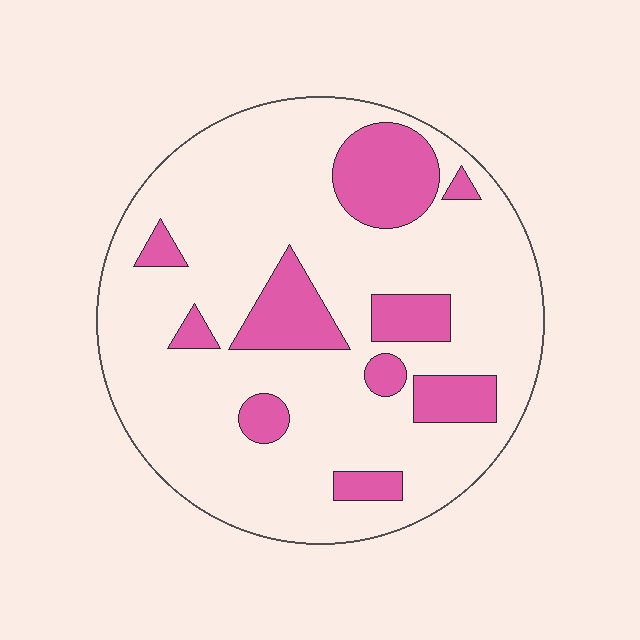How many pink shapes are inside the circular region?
10.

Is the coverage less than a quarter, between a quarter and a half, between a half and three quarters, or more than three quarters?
Less than a quarter.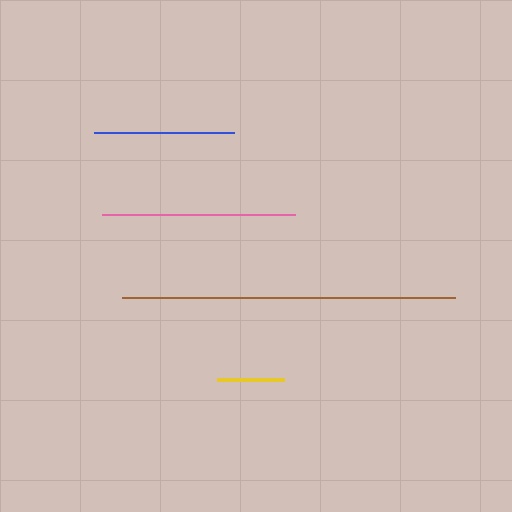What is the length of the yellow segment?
The yellow segment is approximately 67 pixels long.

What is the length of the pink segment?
The pink segment is approximately 193 pixels long.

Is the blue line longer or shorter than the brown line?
The brown line is longer than the blue line.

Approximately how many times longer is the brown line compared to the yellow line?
The brown line is approximately 5.0 times the length of the yellow line.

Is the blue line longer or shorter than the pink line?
The pink line is longer than the blue line.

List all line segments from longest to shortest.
From longest to shortest: brown, pink, blue, yellow.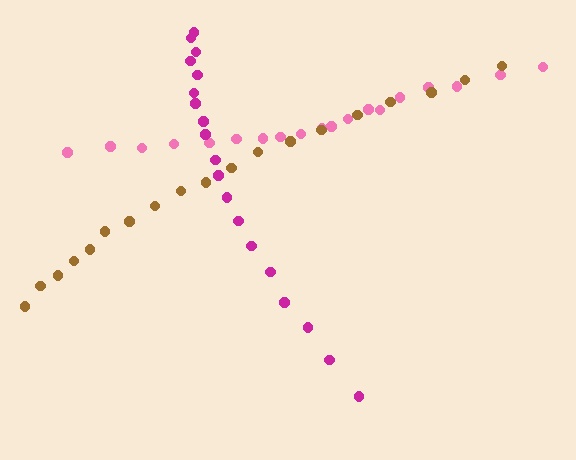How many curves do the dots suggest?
There are 3 distinct paths.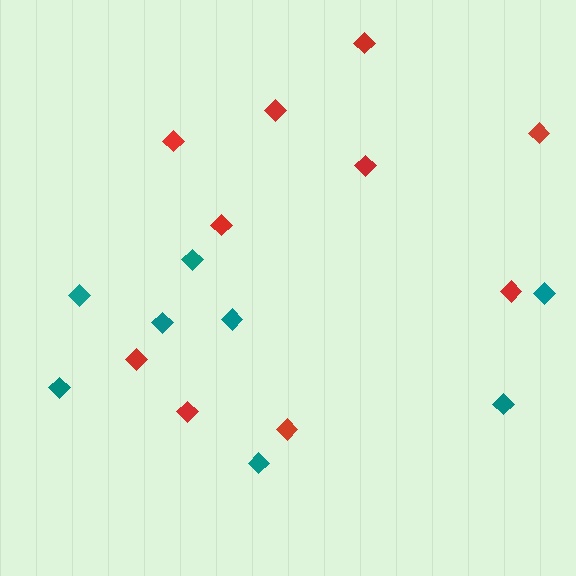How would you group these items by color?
There are 2 groups: one group of red diamonds (10) and one group of teal diamonds (8).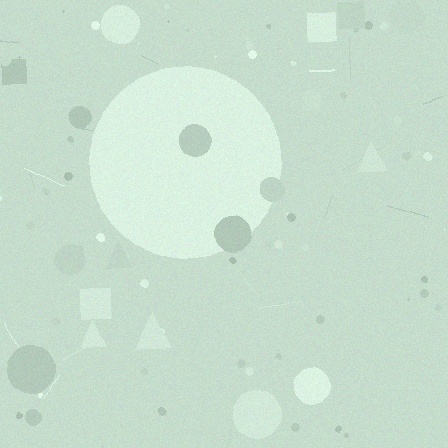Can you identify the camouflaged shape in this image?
The camouflaged shape is a circle.